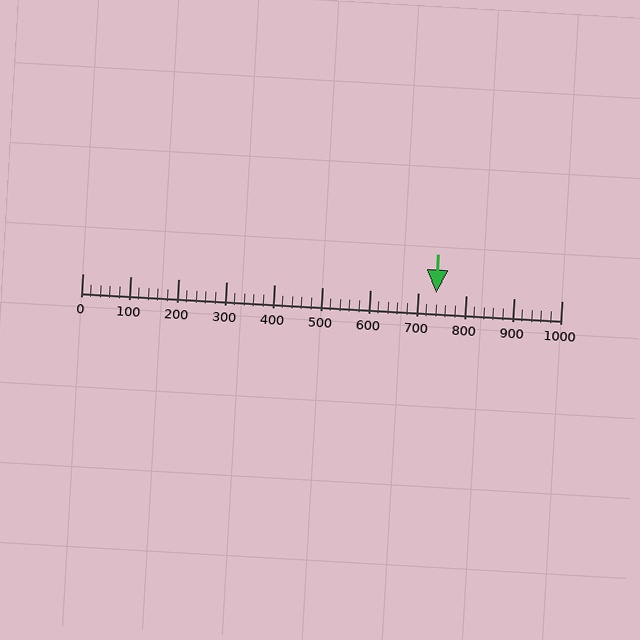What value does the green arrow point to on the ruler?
The green arrow points to approximately 738.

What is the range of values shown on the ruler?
The ruler shows values from 0 to 1000.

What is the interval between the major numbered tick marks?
The major tick marks are spaced 100 units apart.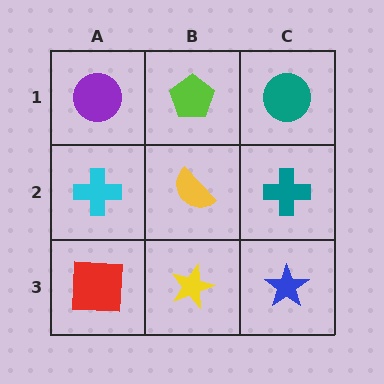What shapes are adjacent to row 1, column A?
A cyan cross (row 2, column A), a lime pentagon (row 1, column B).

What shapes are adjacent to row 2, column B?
A lime pentagon (row 1, column B), a yellow star (row 3, column B), a cyan cross (row 2, column A), a teal cross (row 2, column C).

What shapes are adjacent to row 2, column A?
A purple circle (row 1, column A), a red square (row 3, column A), a yellow semicircle (row 2, column B).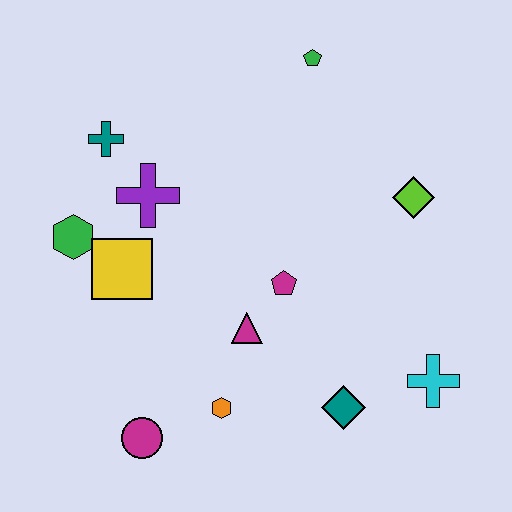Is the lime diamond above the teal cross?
No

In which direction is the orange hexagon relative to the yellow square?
The orange hexagon is below the yellow square.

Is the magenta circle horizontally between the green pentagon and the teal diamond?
No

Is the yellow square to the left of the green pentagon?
Yes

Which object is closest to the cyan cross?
The teal diamond is closest to the cyan cross.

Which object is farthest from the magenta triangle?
The green pentagon is farthest from the magenta triangle.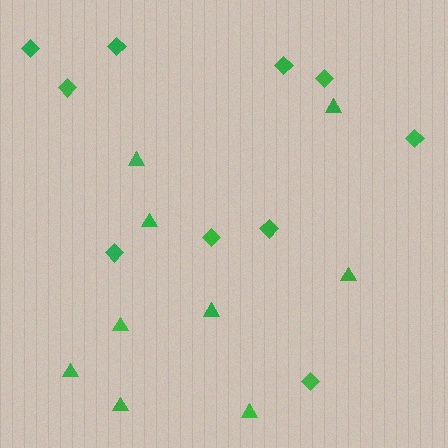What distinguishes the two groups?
There are 2 groups: one group of triangles (9) and one group of diamonds (10).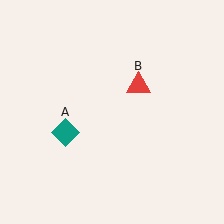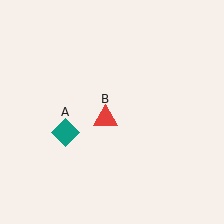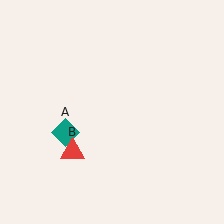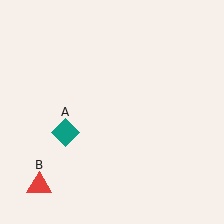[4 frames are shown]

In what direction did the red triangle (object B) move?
The red triangle (object B) moved down and to the left.